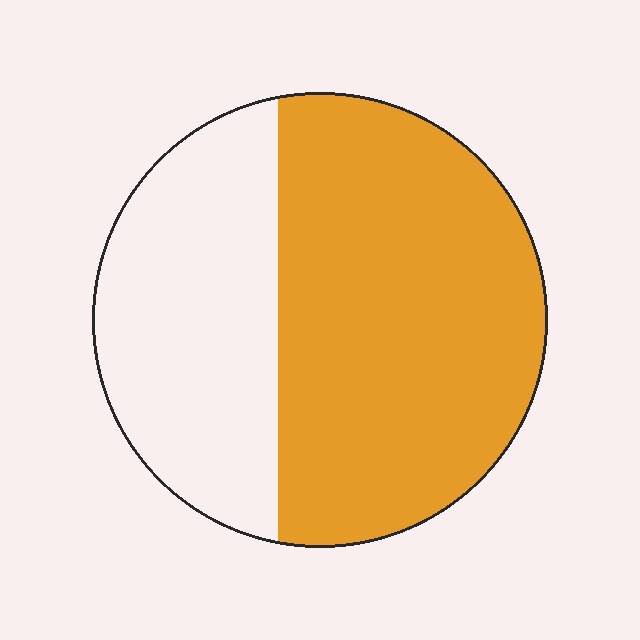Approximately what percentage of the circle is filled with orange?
Approximately 60%.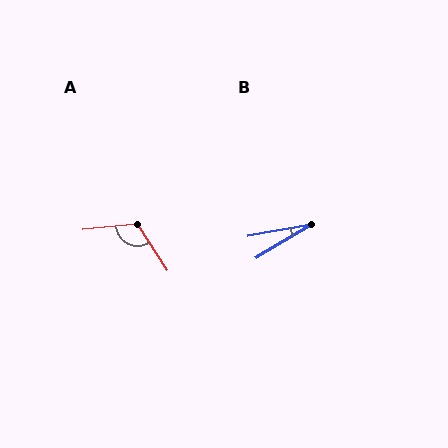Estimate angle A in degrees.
Approximately 117 degrees.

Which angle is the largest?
A, at approximately 117 degrees.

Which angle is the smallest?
B, at approximately 21 degrees.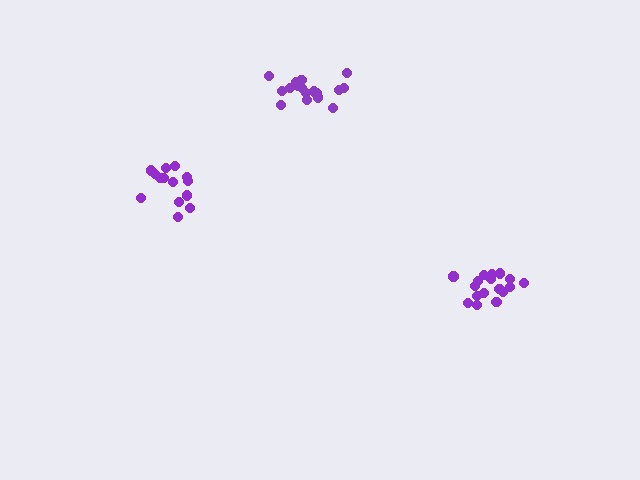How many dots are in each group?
Group 1: 17 dots, Group 2: 15 dots, Group 3: 17 dots (49 total).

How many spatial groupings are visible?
There are 3 spatial groupings.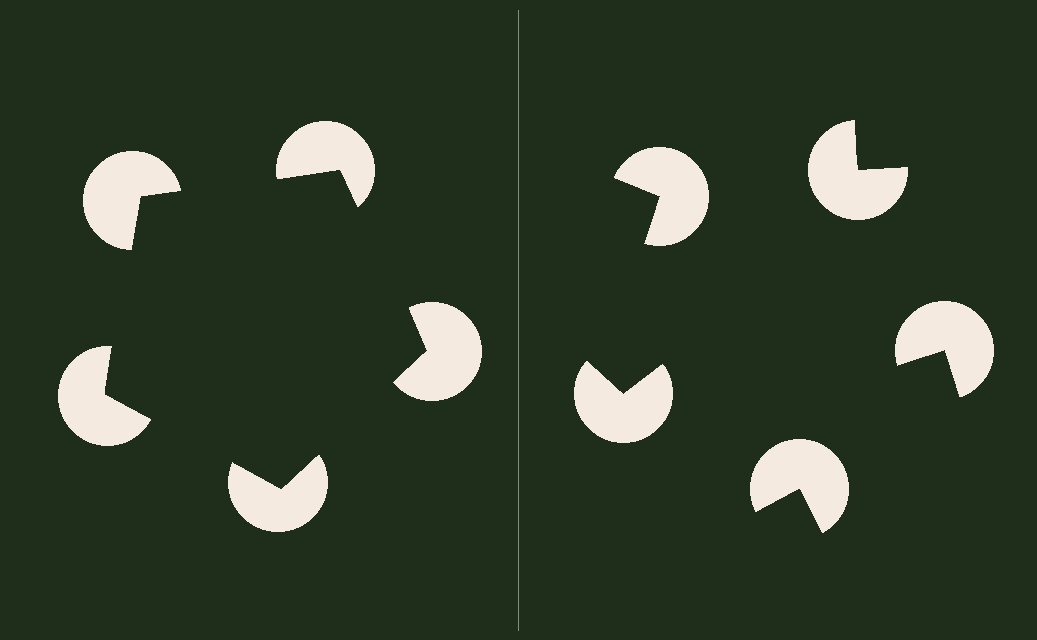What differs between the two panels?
The pac-man discs are positioned identically on both sides; only the wedge orientations differ. On the left they align to a pentagon; on the right they are misaligned.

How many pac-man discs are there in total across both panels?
10 — 5 on each side.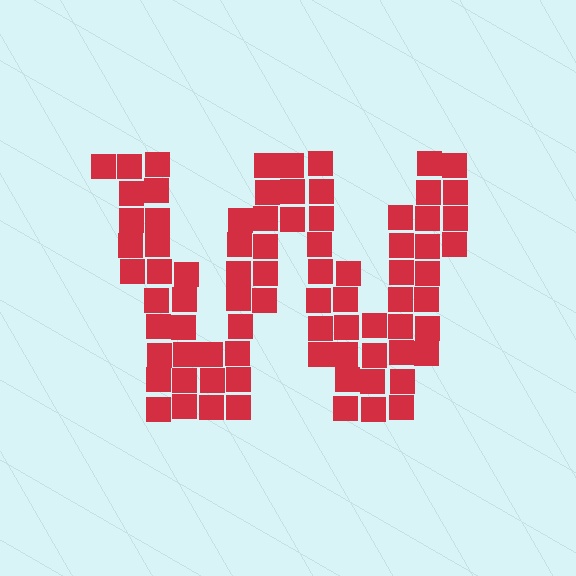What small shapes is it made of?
It is made of small squares.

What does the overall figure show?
The overall figure shows the letter W.